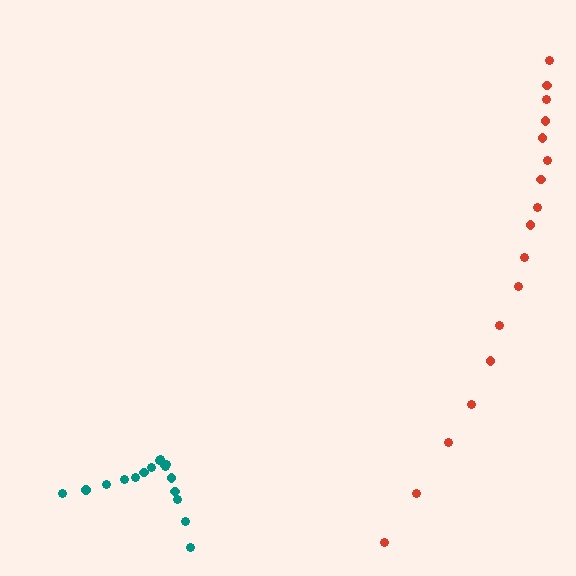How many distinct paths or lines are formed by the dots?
There are 2 distinct paths.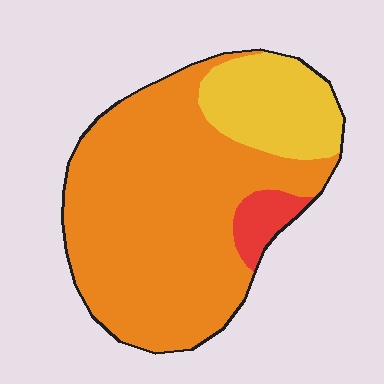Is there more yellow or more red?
Yellow.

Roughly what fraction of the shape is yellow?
Yellow covers around 20% of the shape.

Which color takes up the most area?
Orange, at roughly 75%.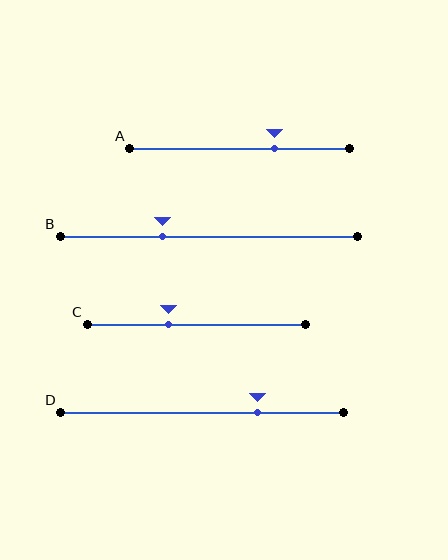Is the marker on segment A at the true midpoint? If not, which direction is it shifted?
No, the marker on segment A is shifted to the right by about 16% of the segment length.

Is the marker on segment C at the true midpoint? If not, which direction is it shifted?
No, the marker on segment C is shifted to the left by about 13% of the segment length.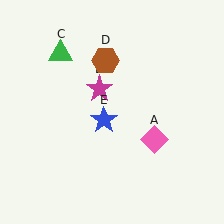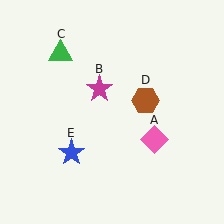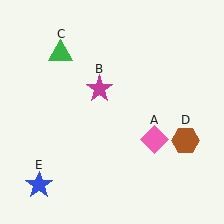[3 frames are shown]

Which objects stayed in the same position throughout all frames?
Pink diamond (object A) and magenta star (object B) and green triangle (object C) remained stationary.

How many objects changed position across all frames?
2 objects changed position: brown hexagon (object D), blue star (object E).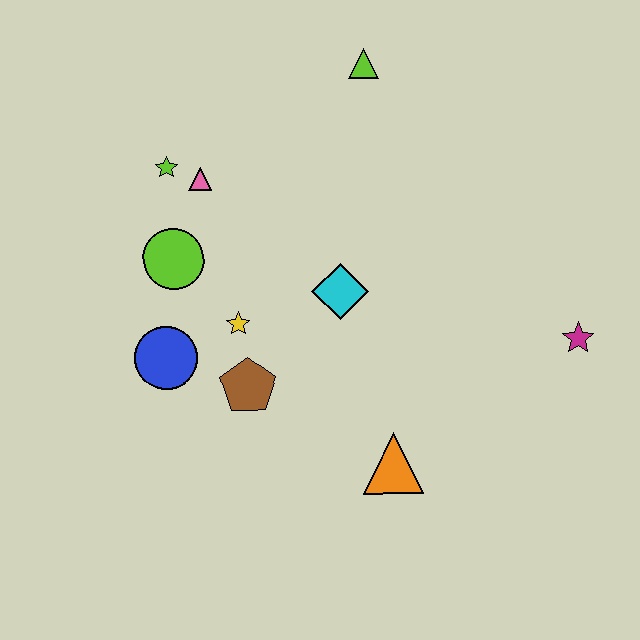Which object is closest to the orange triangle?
The brown pentagon is closest to the orange triangle.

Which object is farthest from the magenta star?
The lime star is farthest from the magenta star.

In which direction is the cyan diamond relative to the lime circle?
The cyan diamond is to the right of the lime circle.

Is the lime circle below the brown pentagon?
No